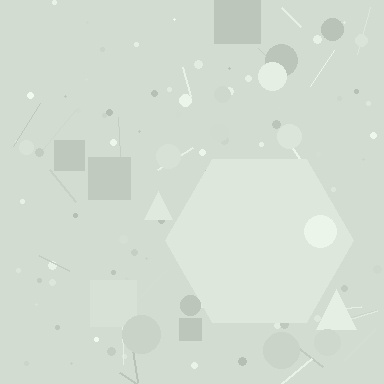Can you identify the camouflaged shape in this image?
The camouflaged shape is a hexagon.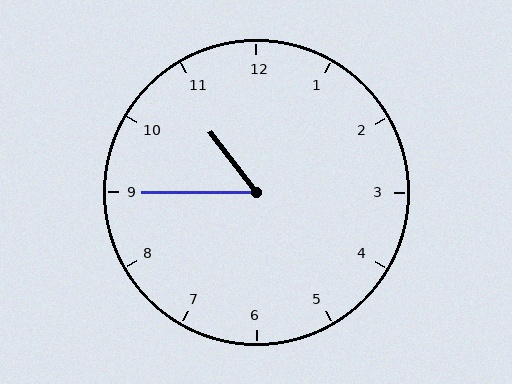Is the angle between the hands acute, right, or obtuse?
It is acute.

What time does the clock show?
10:45.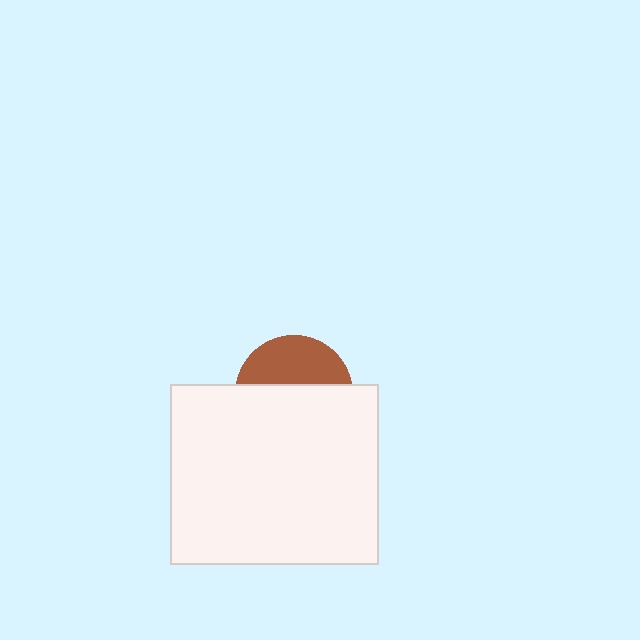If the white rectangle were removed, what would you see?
You would see the complete brown circle.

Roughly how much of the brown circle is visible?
A small part of it is visible (roughly 39%).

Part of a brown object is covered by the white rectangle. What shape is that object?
It is a circle.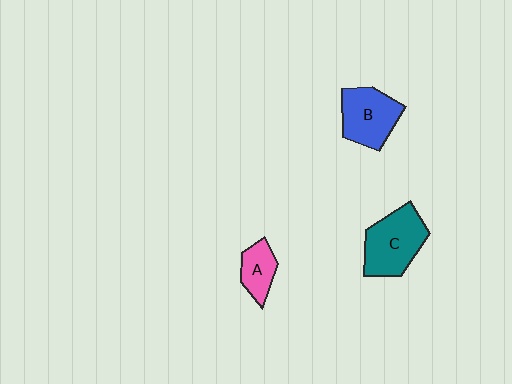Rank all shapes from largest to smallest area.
From largest to smallest: C (teal), B (blue), A (pink).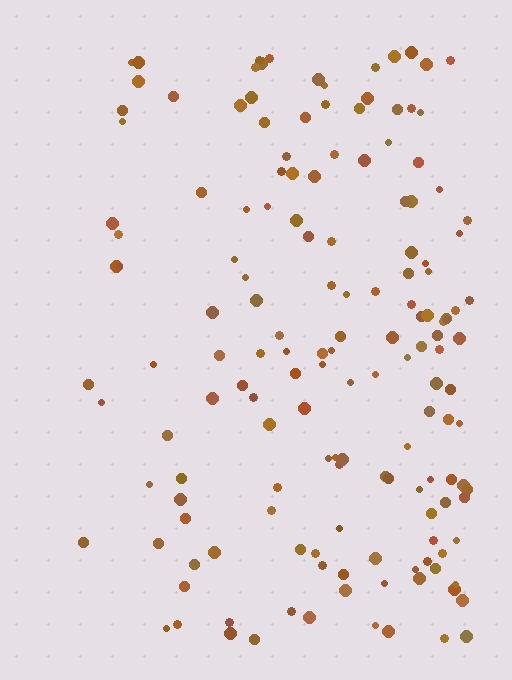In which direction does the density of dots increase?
From left to right, with the right side densest.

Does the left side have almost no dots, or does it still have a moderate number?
Still a moderate number, just noticeably fewer than the right.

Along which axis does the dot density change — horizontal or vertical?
Horizontal.